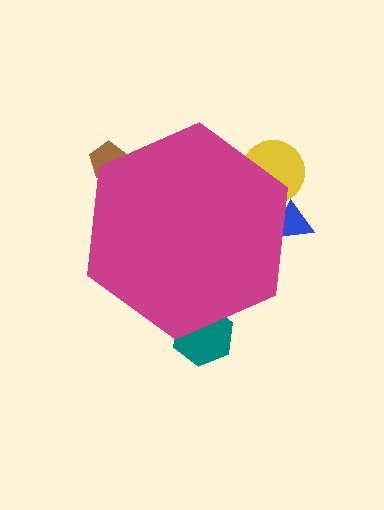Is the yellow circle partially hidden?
Yes, the yellow circle is partially hidden behind the magenta hexagon.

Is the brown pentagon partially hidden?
Yes, the brown pentagon is partially hidden behind the magenta hexagon.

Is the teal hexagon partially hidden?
Yes, the teal hexagon is partially hidden behind the magenta hexagon.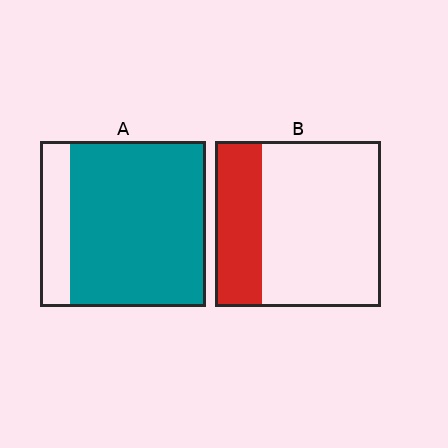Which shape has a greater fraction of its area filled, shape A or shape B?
Shape A.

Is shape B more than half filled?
No.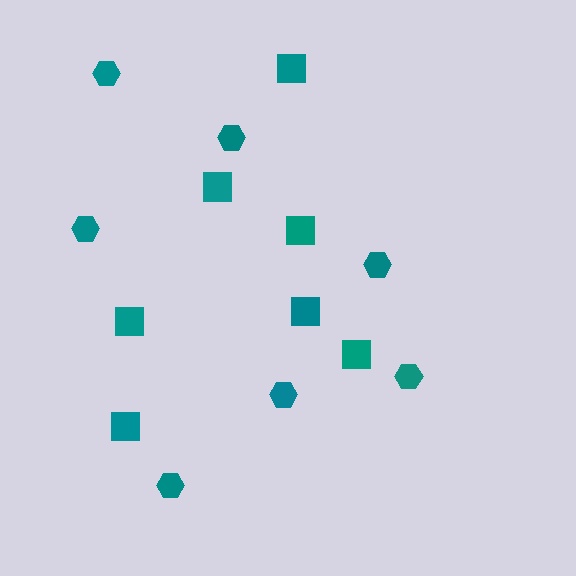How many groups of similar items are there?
There are 2 groups: one group of squares (7) and one group of hexagons (7).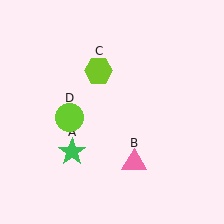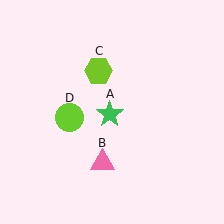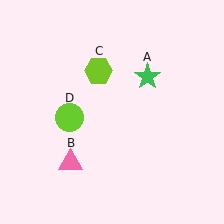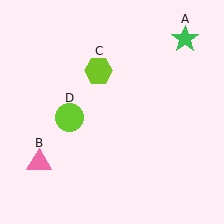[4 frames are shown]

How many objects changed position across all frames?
2 objects changed position: green star (object A), pink triangle (object B).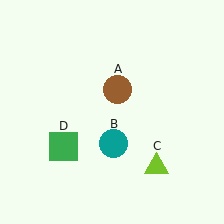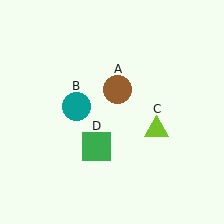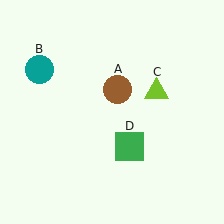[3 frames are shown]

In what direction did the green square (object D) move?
The green square (object D) moved right.